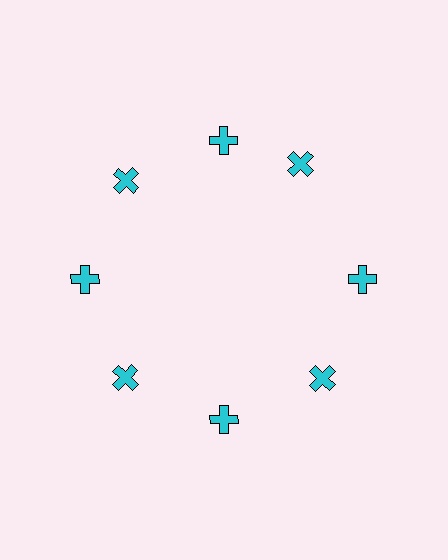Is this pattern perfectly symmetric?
No. The 8 cyan crosses are arranged in a ring, but one element near the 2 o'clock position is rotated out of alignment along the ring, breaking the 8-fold rotational symmetry.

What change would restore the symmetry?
The symmetry would be restored by rotating it back into even spacing with its neighbors so that all 8 crosses sit at equal angles and equal distance from the center.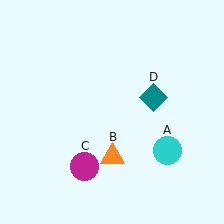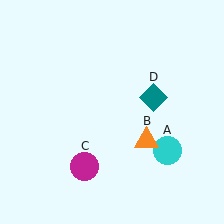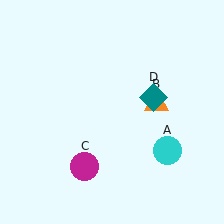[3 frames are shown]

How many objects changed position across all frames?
1 object changed position: orange triangle (object B).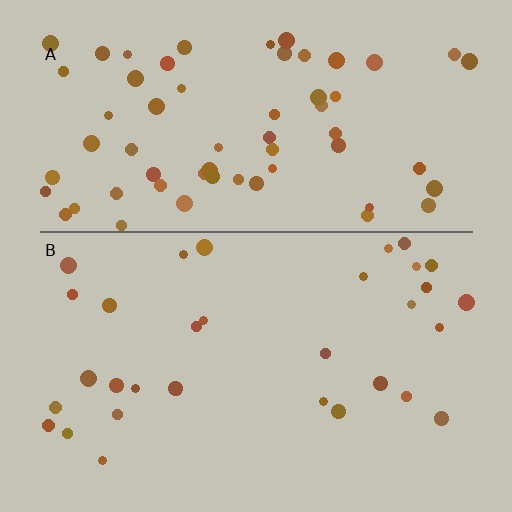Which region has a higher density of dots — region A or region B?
A (the top).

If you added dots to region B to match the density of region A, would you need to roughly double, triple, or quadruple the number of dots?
Approximately double.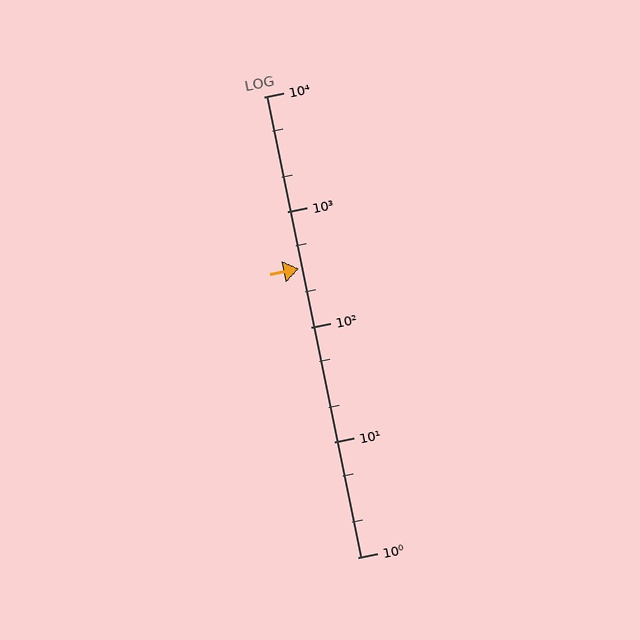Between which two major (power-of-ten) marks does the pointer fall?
The pointer is between 100 and 1000.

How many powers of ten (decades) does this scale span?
The scale spans 4 decades, from 1 to 10000.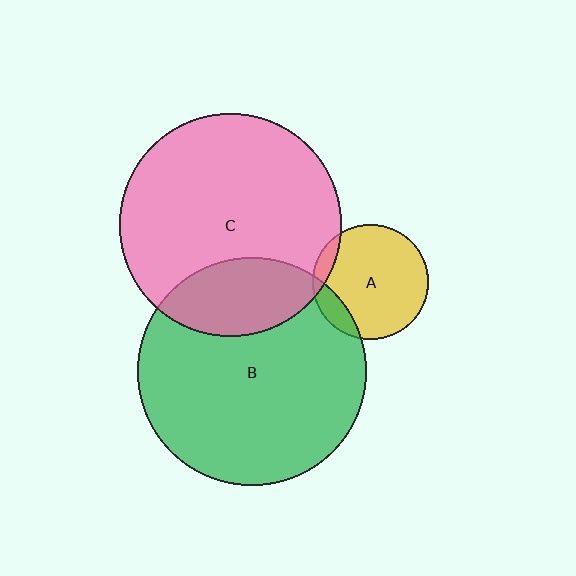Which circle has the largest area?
Circle B (green).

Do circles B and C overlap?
Yes.